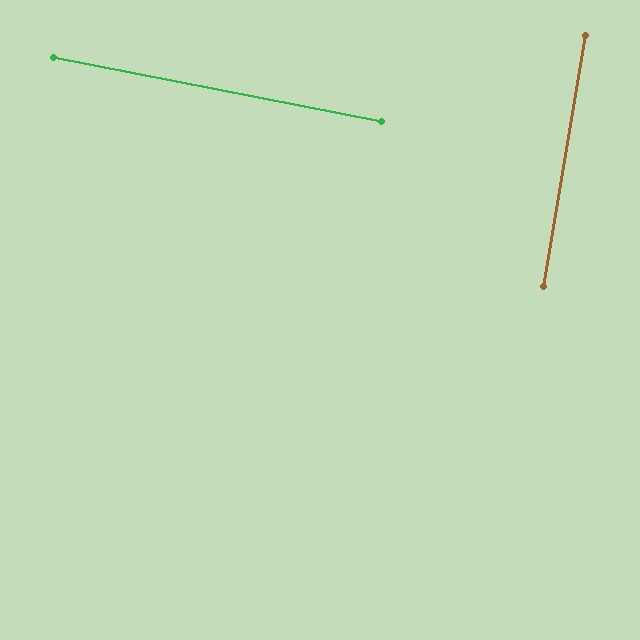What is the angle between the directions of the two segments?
Approximately 89 degrees.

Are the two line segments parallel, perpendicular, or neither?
Perpendicular — they meet at approximately 89°.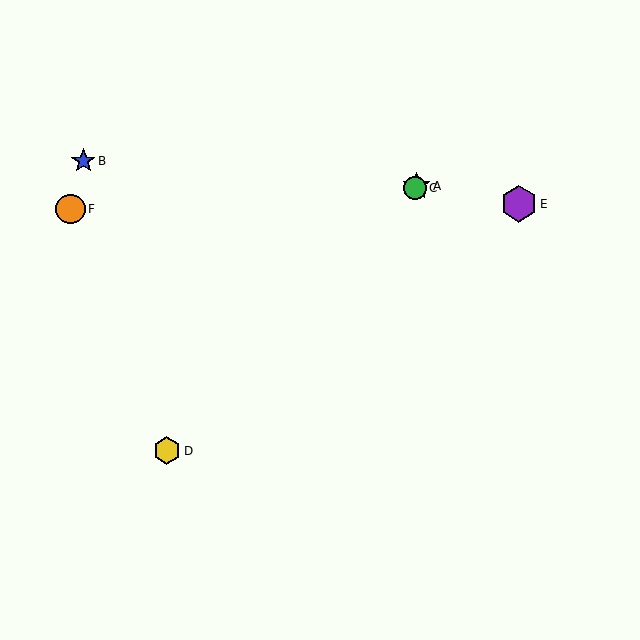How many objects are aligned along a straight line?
3 objects (A, C, D) are aligned along a straight line.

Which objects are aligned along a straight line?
Objects A, C, D are aligned along a straight line.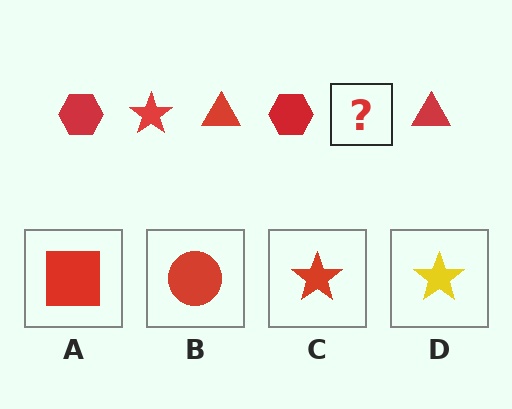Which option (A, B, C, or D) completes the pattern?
C.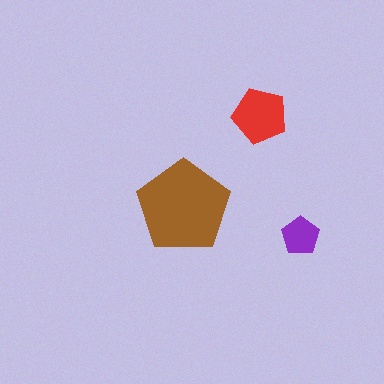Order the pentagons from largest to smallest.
the brown one, the red one, the purple one.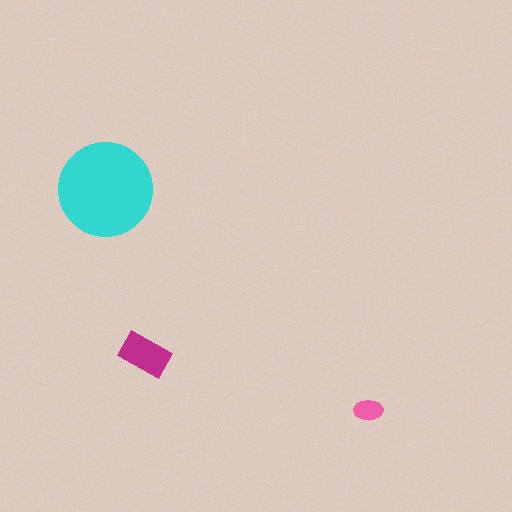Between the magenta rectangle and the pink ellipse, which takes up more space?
The magenta rectangle.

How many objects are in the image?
There are 3 objects in the image.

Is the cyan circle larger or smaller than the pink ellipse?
Larger.